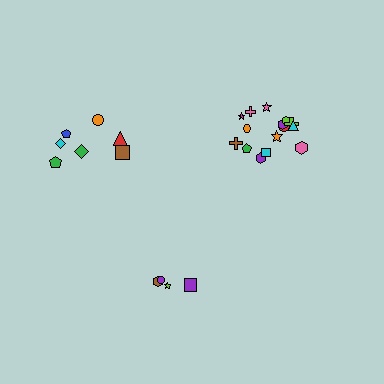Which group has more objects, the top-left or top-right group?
The top-right group.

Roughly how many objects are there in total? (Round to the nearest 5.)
Roughly 25 objects in total.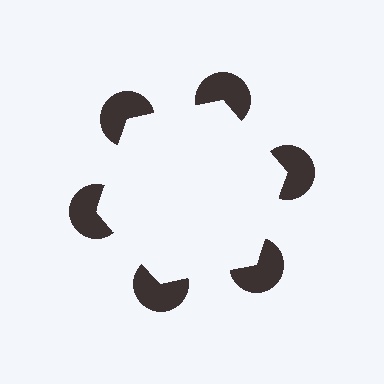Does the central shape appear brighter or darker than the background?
It typically appears slightly brighter than the background, even though no actual brightness change is drawn.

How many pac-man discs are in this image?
There are 6 — one at each vertex of the illusory hexagon.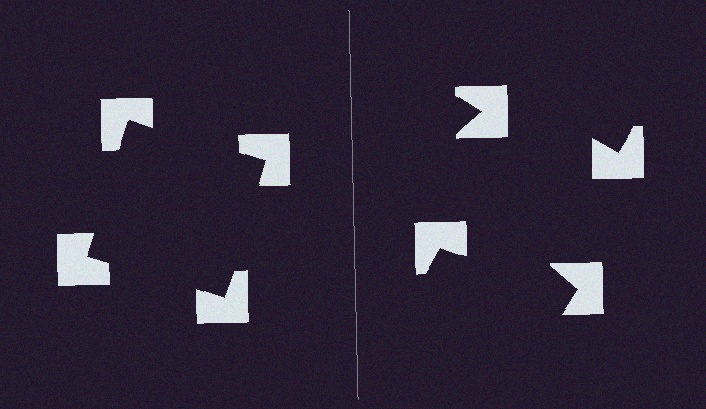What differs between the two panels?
The notched squares are positioned identically on both sides; only the wedge orientations differ. On the left they align to a square; on the right they are misaligned.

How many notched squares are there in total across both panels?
8 — 4 on each side.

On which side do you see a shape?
An illusory square appears on the left side. On the right side the wedge cuts are rotated, so no coherent shape forms.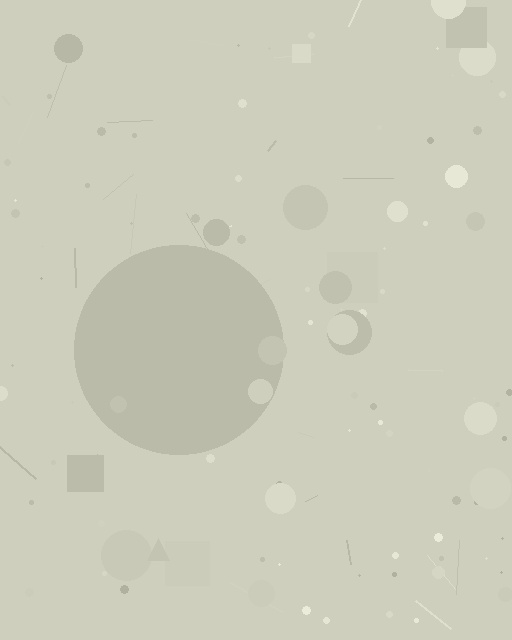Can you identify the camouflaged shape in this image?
The camouflaged shape is a circle.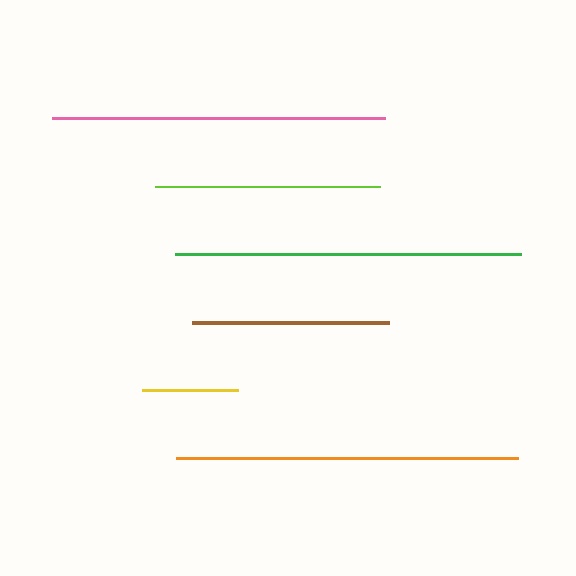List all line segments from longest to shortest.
From longest to shortest: green, orange, pink, lime, brown, yellow.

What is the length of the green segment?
The green segment is approximately 347 pixels long.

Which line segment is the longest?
The green line is the longest at approximately 347 pixels.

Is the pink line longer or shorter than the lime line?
The pink line is longer than the lime line.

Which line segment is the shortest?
The yellow line is the shortest at approximately 96 pixels.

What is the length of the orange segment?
The orange segment is approximately 342 pixels long.